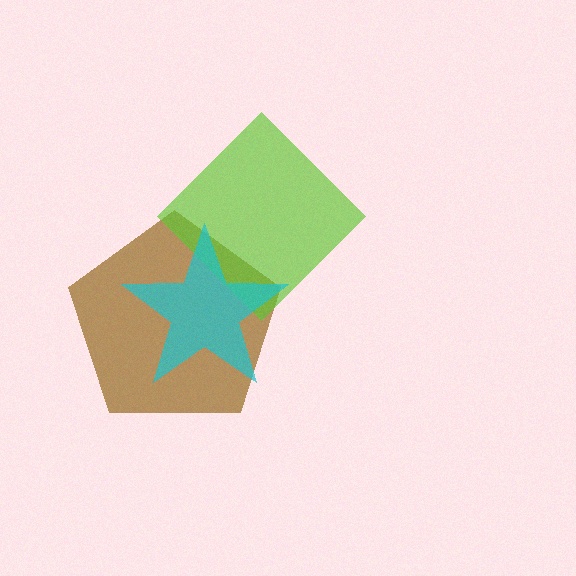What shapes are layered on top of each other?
The layered shapes are: a brown pentagon, a lime diamond, a cyan star.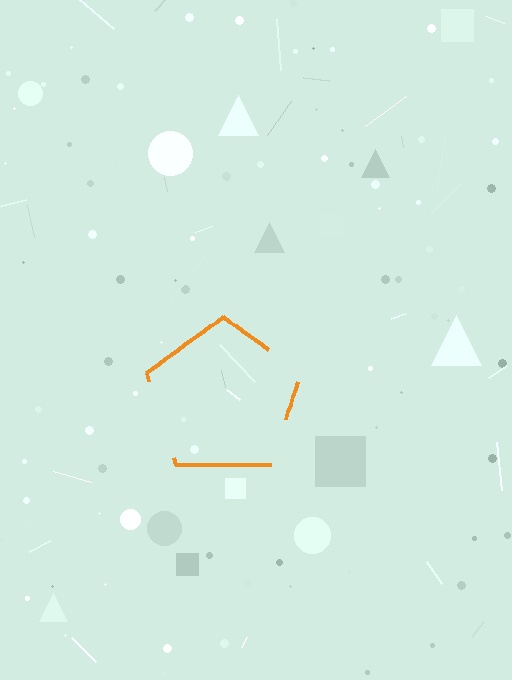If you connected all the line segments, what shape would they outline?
They would outline a pentagon.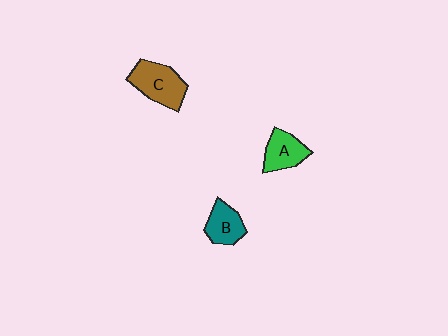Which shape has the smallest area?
Shape B (teal).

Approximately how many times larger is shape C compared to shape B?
Approximately 1.5 times.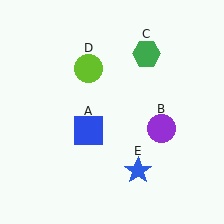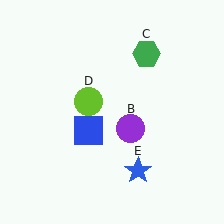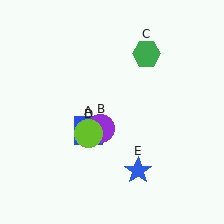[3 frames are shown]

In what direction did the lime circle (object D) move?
The lime circle (object D) moved down.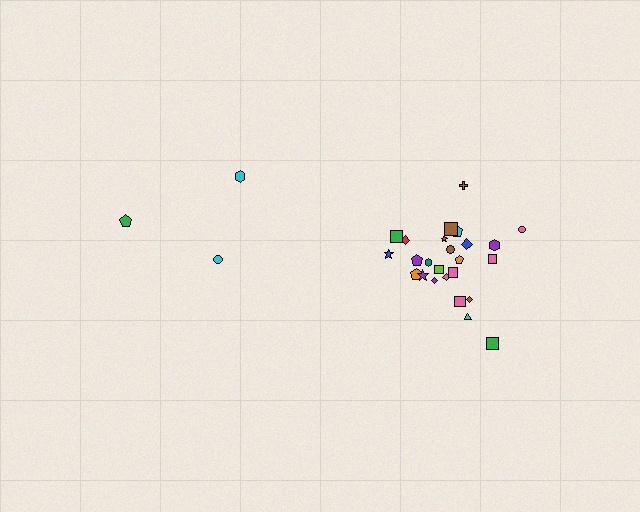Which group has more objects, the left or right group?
The right group.